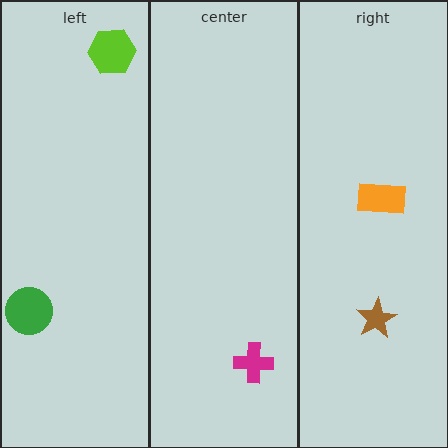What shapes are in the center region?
The magenta cross.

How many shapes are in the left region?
2.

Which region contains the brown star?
The right region.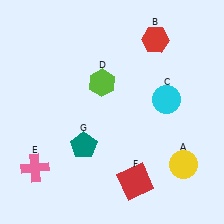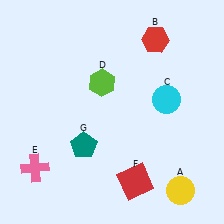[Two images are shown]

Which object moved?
The yellow circle (A) moved down.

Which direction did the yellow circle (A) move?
The yellow circle (A) moved down.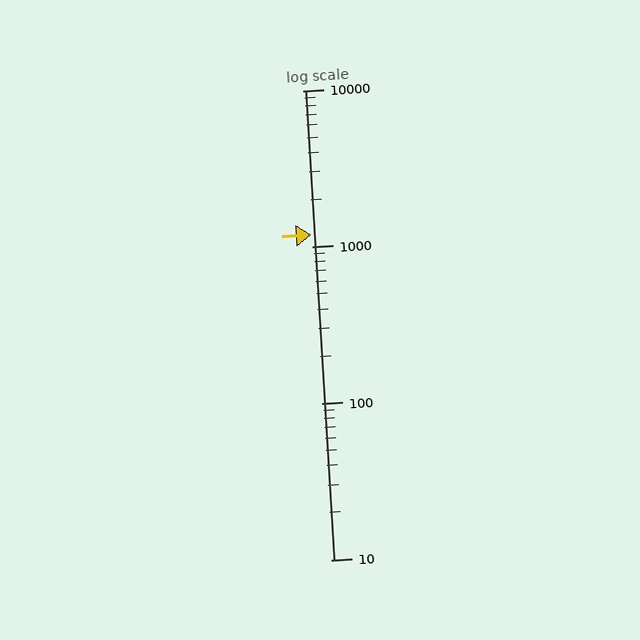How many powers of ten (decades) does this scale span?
The scale spans 3 decades, from 10 to 10000.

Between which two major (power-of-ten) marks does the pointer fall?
The pointer is between 1000 and 10000.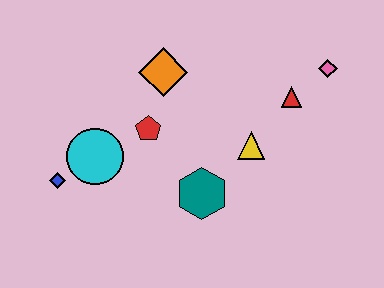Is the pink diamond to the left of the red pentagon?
No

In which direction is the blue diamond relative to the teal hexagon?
The blue diamond is to the left of the teal hexagon.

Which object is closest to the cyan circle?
The blue diamond is closest to the cyan circle.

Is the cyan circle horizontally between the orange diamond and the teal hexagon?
No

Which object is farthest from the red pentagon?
The pink diamond is farthest from the red pentagon.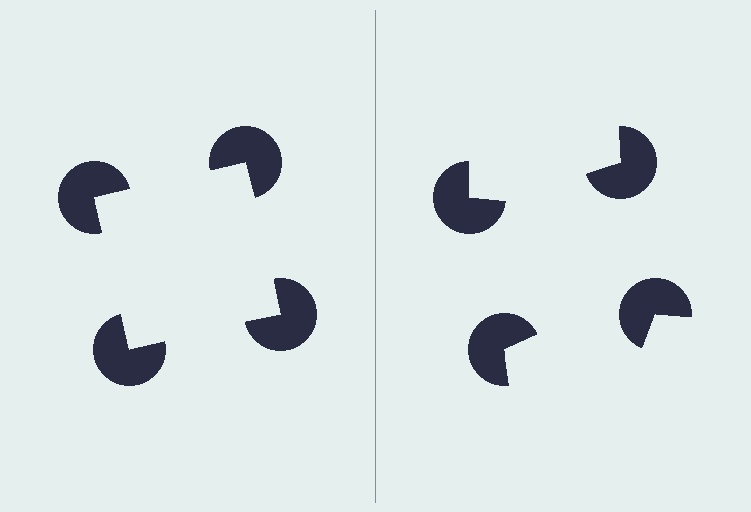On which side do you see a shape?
An illusory square appears on the left side. On the right side the wedge cuts are rotated, so no coherent shape forms.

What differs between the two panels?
The pac-man discs are positioned identically on both sides; only the wedge orientations differ. On the left they align to a square; on the right they are misaligned.